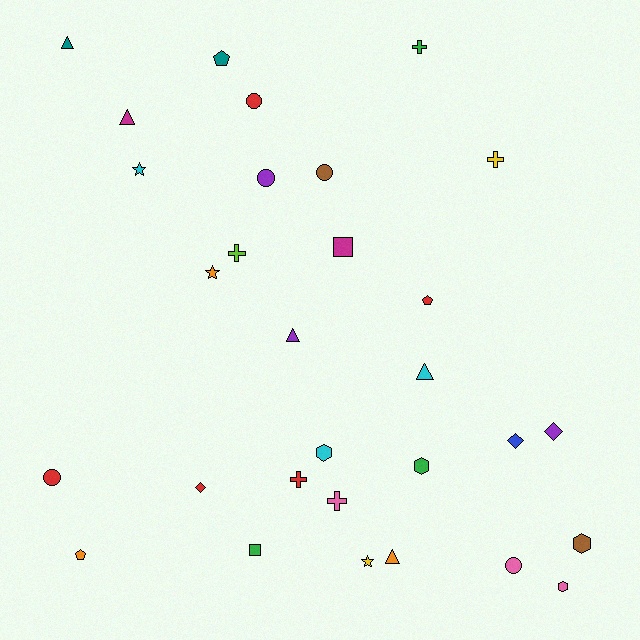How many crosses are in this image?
There are 5 crosses.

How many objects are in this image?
There are 30 objects.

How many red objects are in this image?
There are 5 red objects.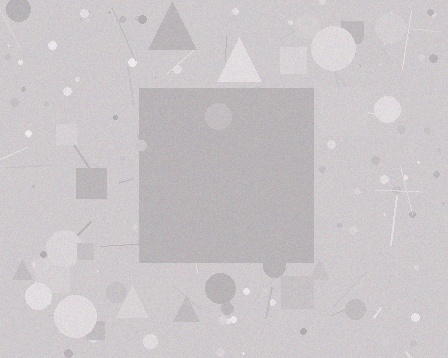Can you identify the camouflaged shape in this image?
The camouflaged shape is a square.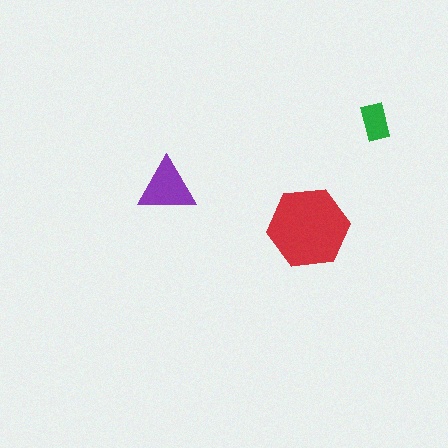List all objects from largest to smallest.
The red hexagon, the purple triangle, the green rectangle.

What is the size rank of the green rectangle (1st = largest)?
3rd.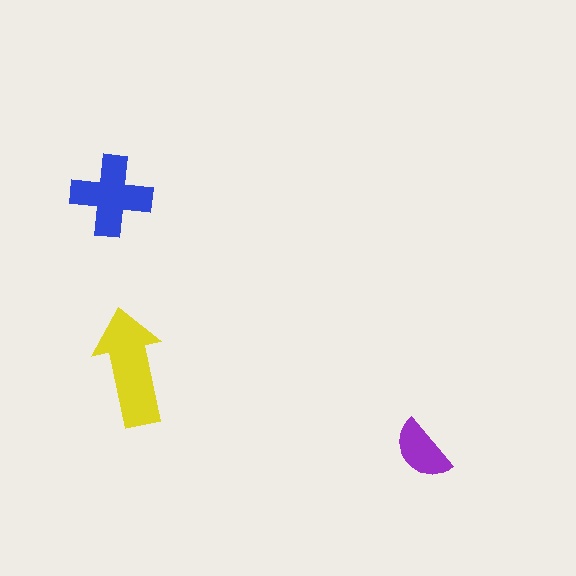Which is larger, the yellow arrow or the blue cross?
The yellow arrow.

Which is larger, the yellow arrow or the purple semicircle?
The yellow arrow.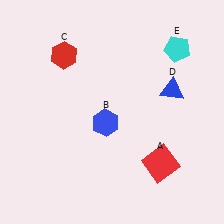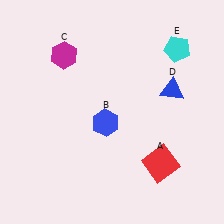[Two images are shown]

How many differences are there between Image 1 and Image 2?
There is 1 difference between the two images.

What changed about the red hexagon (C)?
In Image 1, C is red. In Image 2, it changed to magenta.